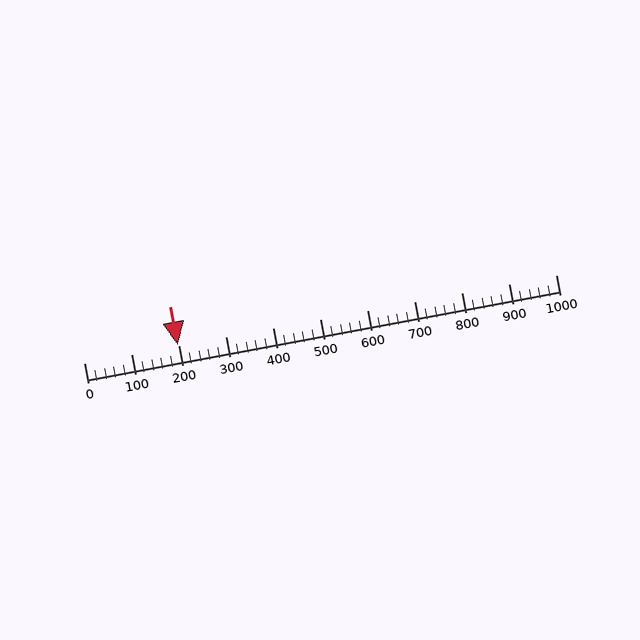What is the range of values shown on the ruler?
The ruler shows values from 0 to 1000.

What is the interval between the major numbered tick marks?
The major tick marks are spaced 100 units apart.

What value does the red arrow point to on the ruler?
The red arrow points to approximately 198.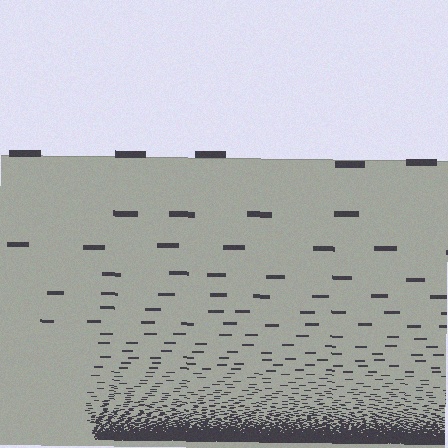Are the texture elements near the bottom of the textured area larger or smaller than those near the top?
Smaller. The gradient is inverted — elements near the bottom are smaller and denser.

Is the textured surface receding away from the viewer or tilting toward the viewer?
The surface appears to tilt toward the viewer. Texture elements get larger and sparser toward the top.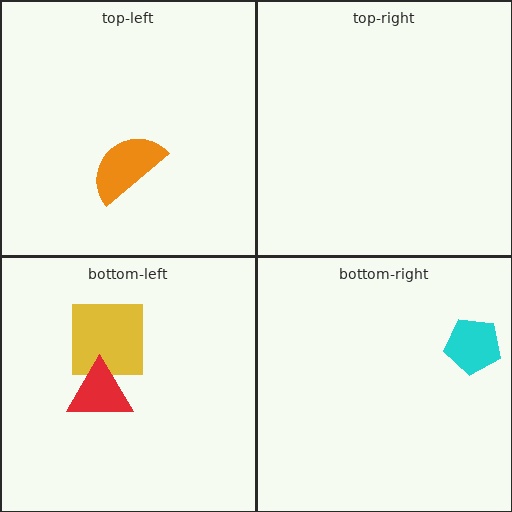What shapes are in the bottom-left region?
The yellow square, the red triangle.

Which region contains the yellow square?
The bottom-left region.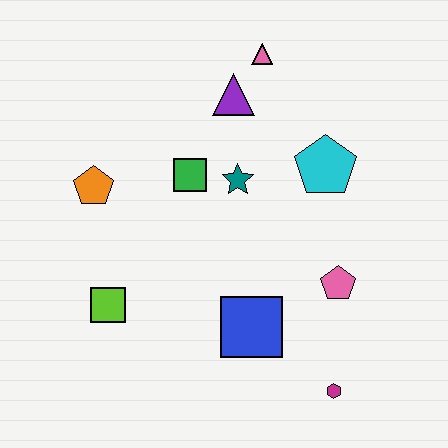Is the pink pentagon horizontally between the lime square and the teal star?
No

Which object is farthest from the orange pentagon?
The magenta hexagon is farthest from the orange pentagon.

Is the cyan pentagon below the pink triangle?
Yes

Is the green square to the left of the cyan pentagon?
Yes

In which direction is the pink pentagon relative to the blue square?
The pink pentagon is to the right of the blue square.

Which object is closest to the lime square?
The orange pentagon is closest to the lime square.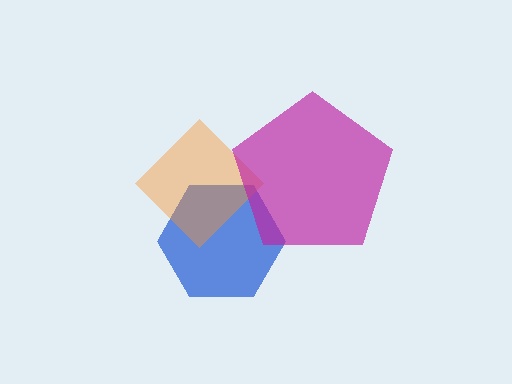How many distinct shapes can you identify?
There are 3 distinct shapes: a blue hexagon, an orange diamond, a magenta pentagon.